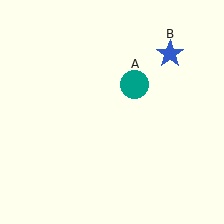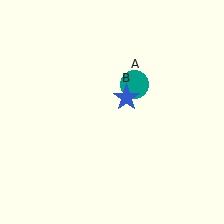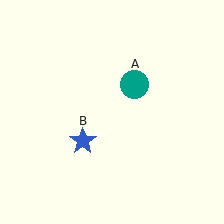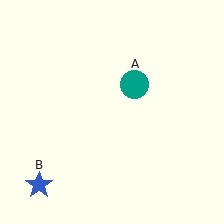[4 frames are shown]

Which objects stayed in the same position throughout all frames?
Teal circle (object A) remained stationary.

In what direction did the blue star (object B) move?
The blue star (object B) moved down and to the left.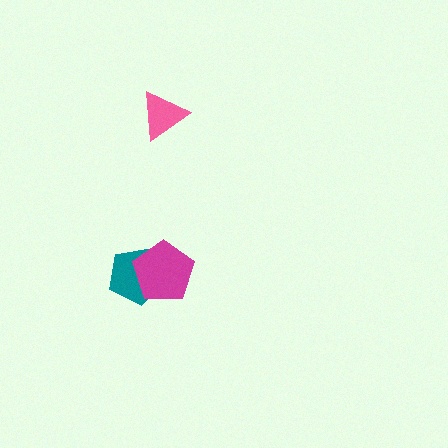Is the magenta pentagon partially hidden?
No, no other shape covers it.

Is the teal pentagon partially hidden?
Yes, it is partially covered by another shape.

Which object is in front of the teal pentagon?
The magenta pentagon is in front of the teal pentagon.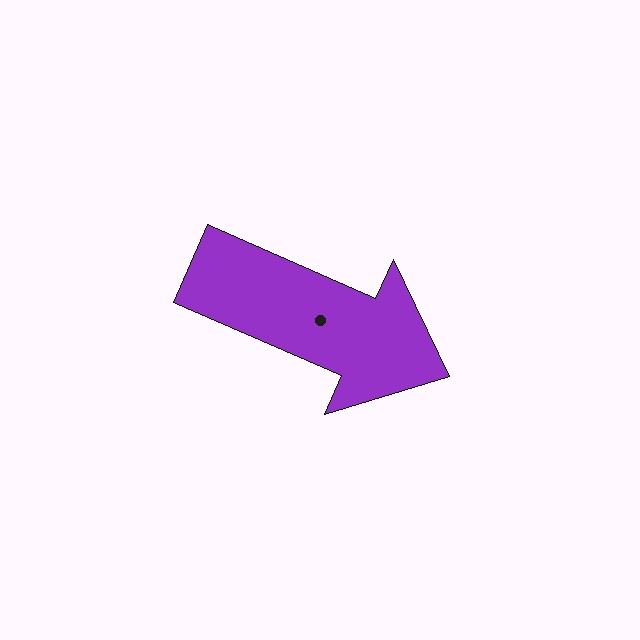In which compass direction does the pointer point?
Southeast.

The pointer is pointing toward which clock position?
Roughly 4 o'clock.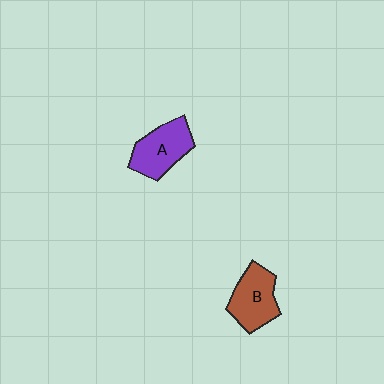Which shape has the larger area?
Shape A (purple).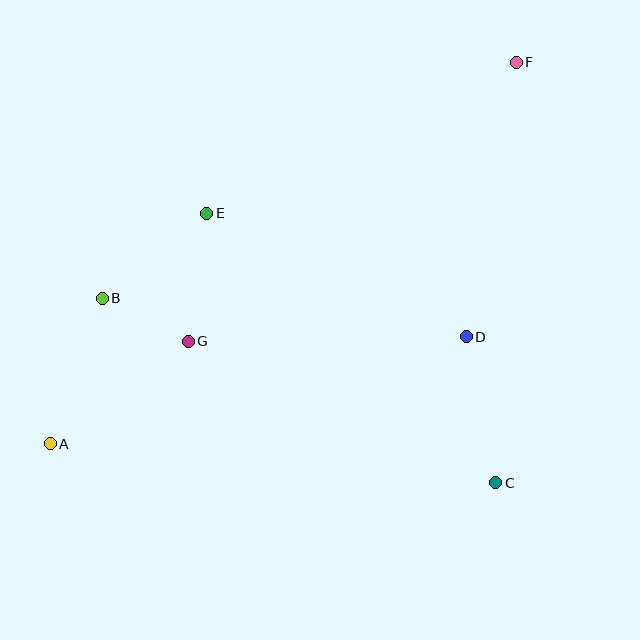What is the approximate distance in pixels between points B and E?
The distance between B and E is approximately 135 pixels.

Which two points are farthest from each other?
Points A and F are farthest from each other.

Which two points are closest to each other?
Points B and G are closest to each other.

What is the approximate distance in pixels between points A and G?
The distance between A and G is approximately 172 pixels.